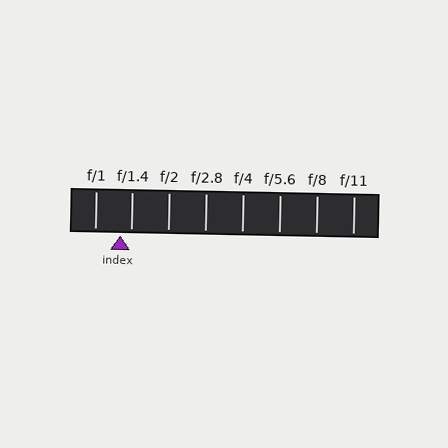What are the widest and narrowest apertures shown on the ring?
The widest aperture shown is f/1 and the narrowest is f/11.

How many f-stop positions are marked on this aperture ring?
There are 8 f-stop positions marked.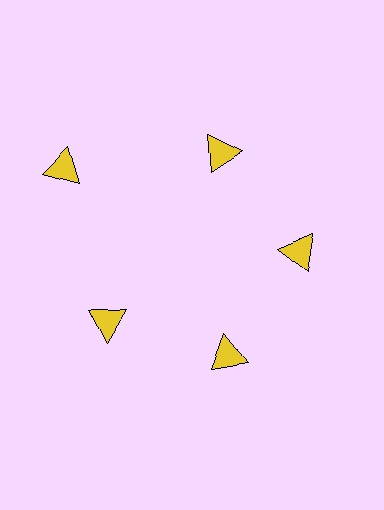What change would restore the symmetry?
The symmetry would be restored by moving it inward, back onto the ring so that all 5 triangles sit at equal angles and equal distance from the center.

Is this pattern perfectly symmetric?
No. The 5 yellow triangles are arranged in a ring, but one element near the 10 o'clock position is pushed outward from the center, breaking the 5-fold rotational symmetry.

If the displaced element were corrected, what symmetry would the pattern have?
It would have 5-fold rotational symmetry — the pattern would map onto itself every 72 degrees.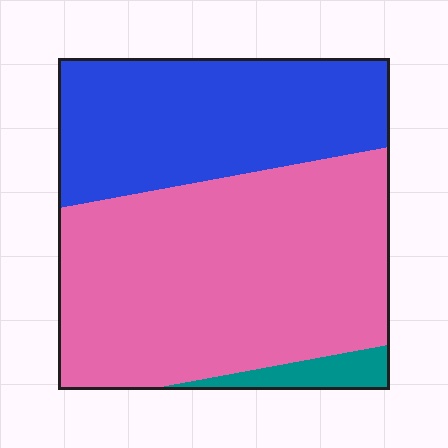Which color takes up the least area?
Teal, at roughly 5%.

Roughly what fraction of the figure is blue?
Blue covers roughly 35% of the figure.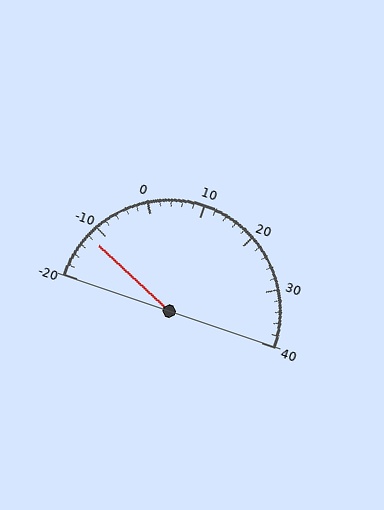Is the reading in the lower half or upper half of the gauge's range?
The reading is in the lower half of the range (-20 to 40).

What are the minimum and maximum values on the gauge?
The gauge ranges from -20 to 40.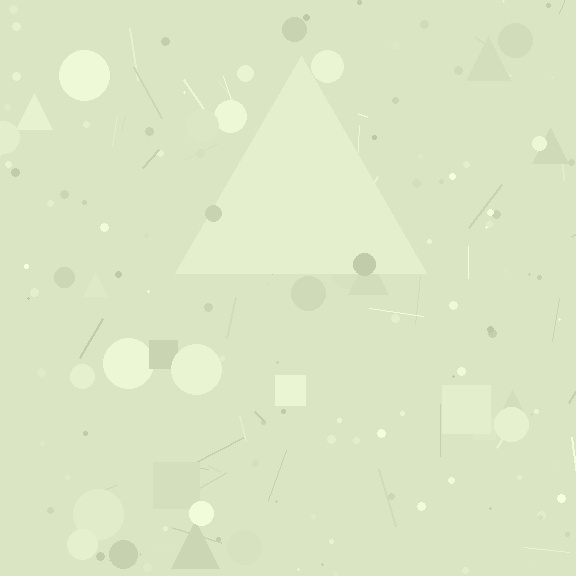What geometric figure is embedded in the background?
A triangle is embedded in the background.